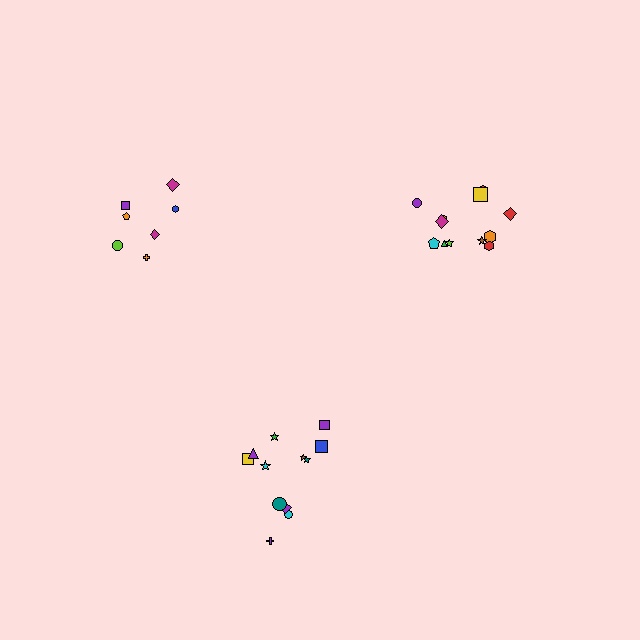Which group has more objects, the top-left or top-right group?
The top-right group.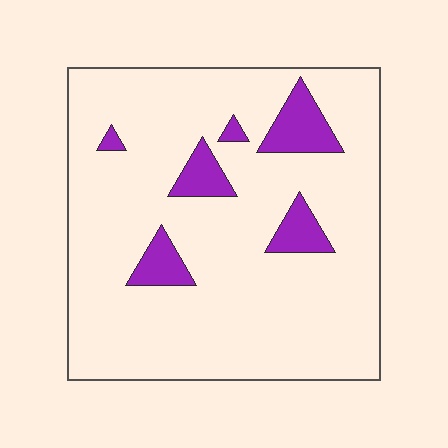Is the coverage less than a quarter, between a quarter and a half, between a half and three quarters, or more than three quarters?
Less than a quarter.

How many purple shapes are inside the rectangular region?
6.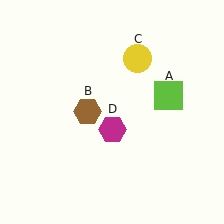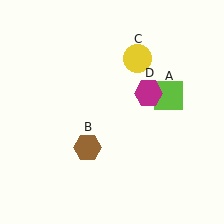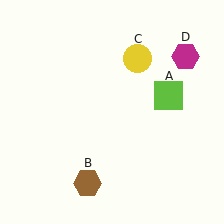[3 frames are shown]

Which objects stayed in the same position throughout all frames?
Lime square (object A) and yellow circle (object C) remained stationary.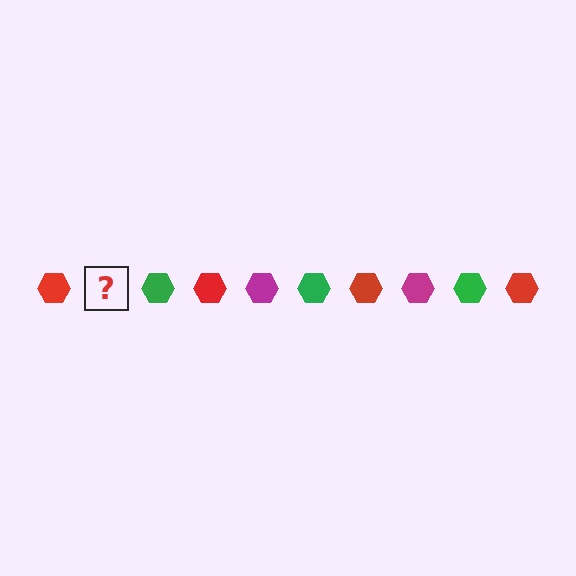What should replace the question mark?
The question mark should be replaced with a magenta hexagon.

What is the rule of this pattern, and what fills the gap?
The rule is that the pattern cycles through red, magenta, green hexagons. The gap should be filled with a magenta hexagon.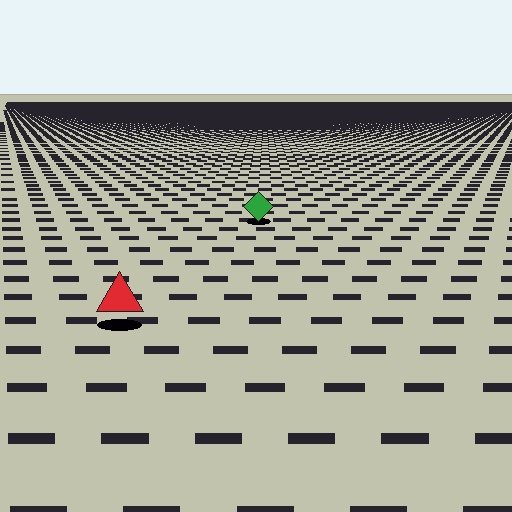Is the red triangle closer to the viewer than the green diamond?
Yes. The red triangle is closer — you can tell from the texture gradient: the ground texture is coarser near it.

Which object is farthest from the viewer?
The green diamond is farthest from the viewer. It appears smaller and the ground texture around it is denser.